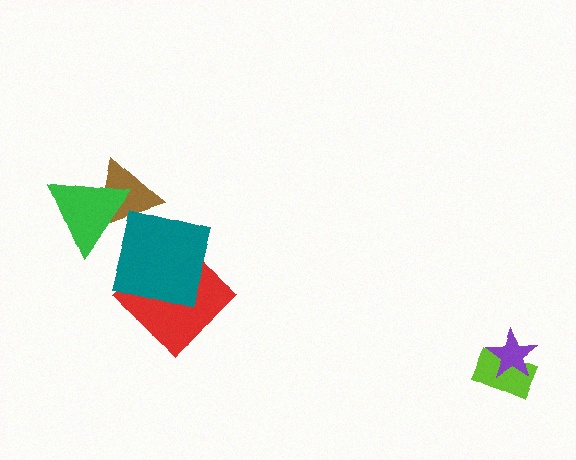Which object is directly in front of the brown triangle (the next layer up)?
The teal square is directly in front of the brown triangle.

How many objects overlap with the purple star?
1 object overlaps with the purple star.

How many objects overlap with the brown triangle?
2 objects overlap with the brown triangle.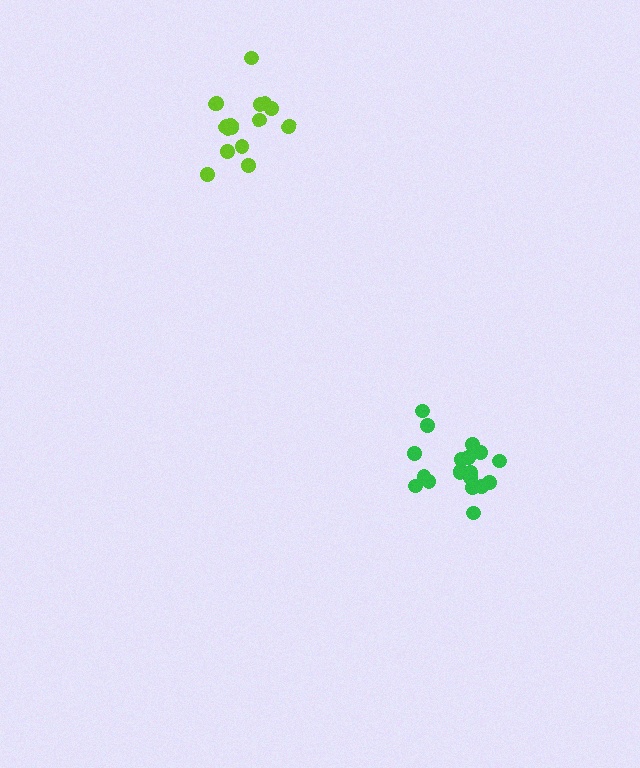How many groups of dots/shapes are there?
There are 2 groups.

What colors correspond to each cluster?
The clusters are colored: green, lime.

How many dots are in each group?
Group 1: 19 dots, Group 2: 16 dots (35 total).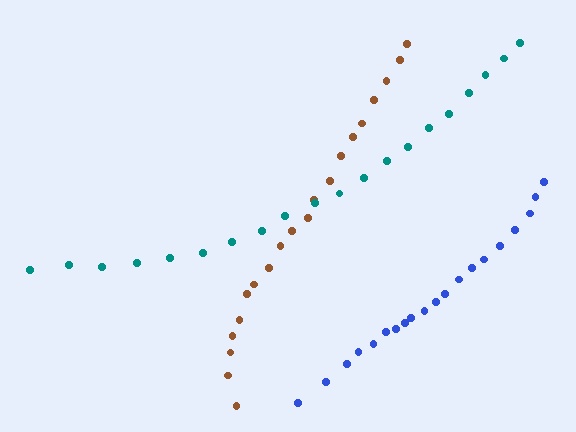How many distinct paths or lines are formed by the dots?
There are 3 distinct paths.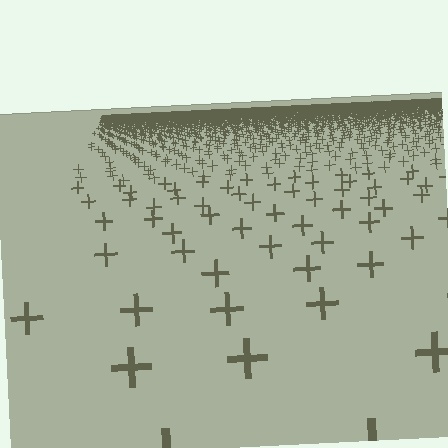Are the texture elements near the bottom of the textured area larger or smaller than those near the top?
Larger. Near the bottom, elements are closer to the viewer and appear at a bigger on-screen size.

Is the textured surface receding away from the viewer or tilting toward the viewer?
The surface is receding away from the viewer. Texture elements get smaller and denser toward the top.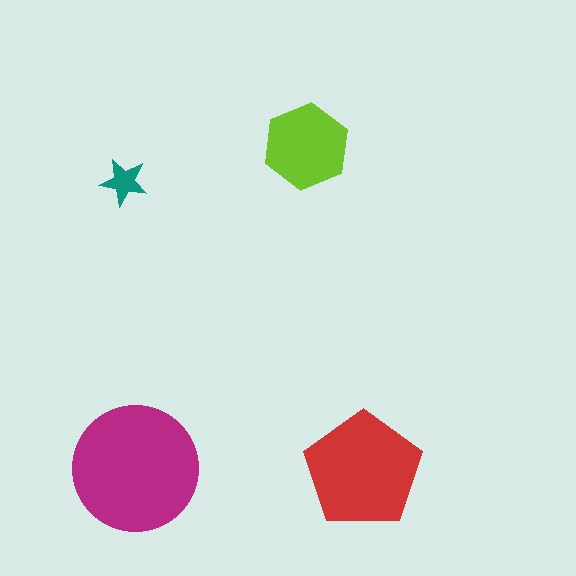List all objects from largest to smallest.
The magenta circle, the red pentagon, the lime hexagon, the teal star.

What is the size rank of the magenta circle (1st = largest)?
1st.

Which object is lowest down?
The red pentagon is bottommost.